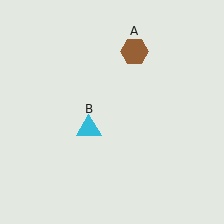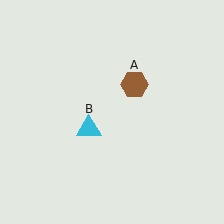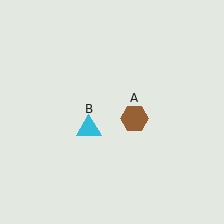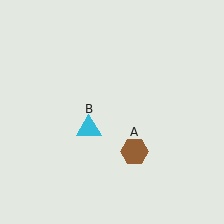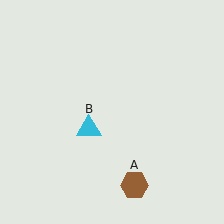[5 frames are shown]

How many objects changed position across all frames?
1 object changed position: brown hexagon (object A).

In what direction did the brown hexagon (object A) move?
The brown hexagon (object A) moved down.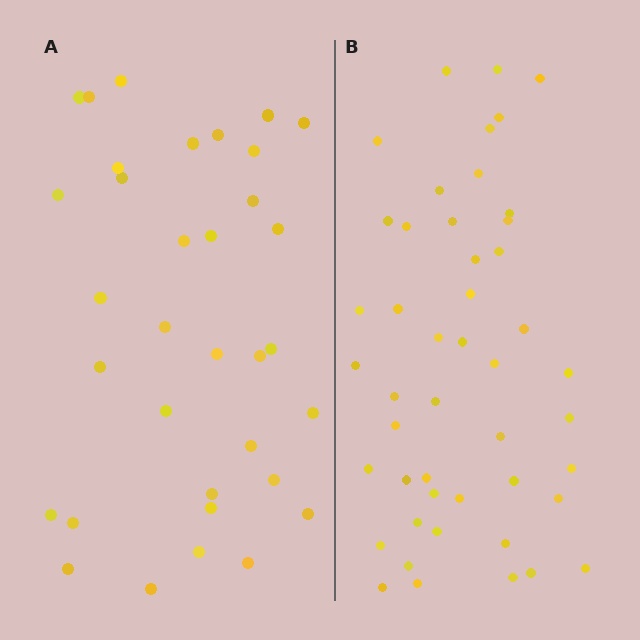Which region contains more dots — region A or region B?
Region B (the right region) has more dots.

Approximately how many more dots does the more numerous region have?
Region B has approximately 15 more dots than region A.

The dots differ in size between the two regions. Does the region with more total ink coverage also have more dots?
No. Region A has more total ink coverage because its dots are larger, but region B actually contains more individual dots. Total area can be misleading — the number of items is what matters here.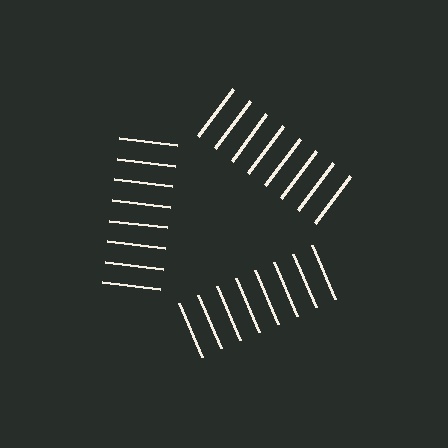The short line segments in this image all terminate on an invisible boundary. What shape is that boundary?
An illusory triangle — the line segments terminate on its edges but no continuous stroke is drawn.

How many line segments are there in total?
24 — 8 along each of the 3 edges.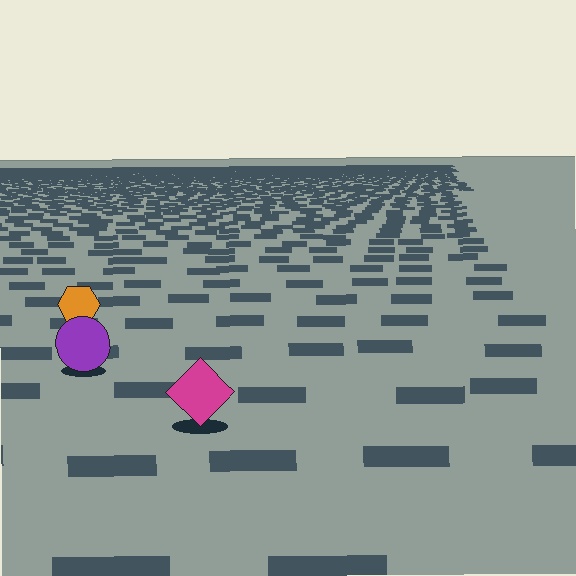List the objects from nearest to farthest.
From nearest to farthest: the magenta diamond, the purple circle, the orange hexagon.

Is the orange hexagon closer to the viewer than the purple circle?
No. The purple circle is closer — you can tell from the texture gradient: the ground texture is coarser near it.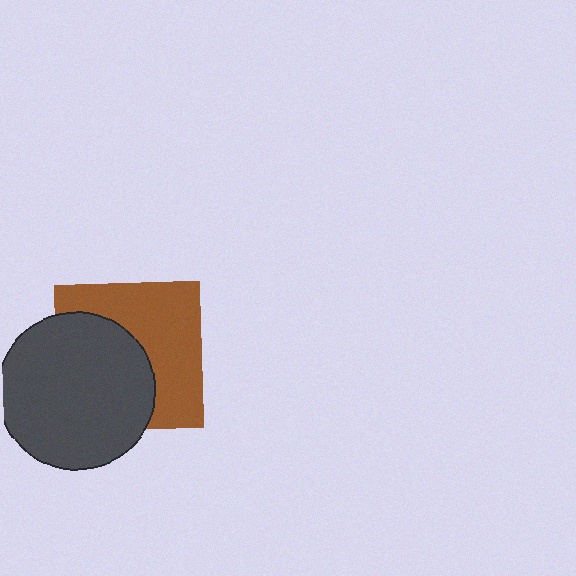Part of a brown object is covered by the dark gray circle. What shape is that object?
It is a square.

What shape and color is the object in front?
The object in front is a dark gray circle.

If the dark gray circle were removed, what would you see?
You would see the complete brown square.